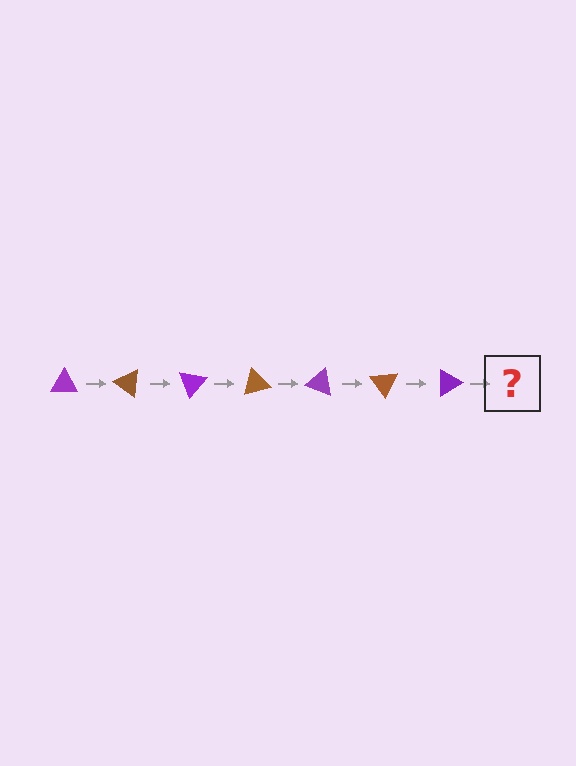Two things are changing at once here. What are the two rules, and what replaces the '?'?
The two rules are that it rotates 35 degrees each step and the color cycles through purple and brown. The '?' should be a brown triangle, rotated 245 degrees from the start.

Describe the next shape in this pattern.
It should be a brown triangle, rotated 245 degrees from the start.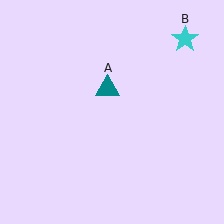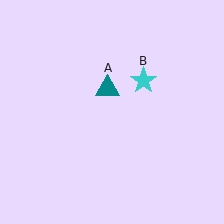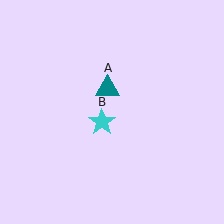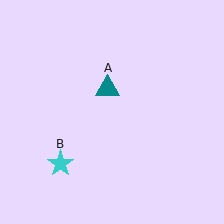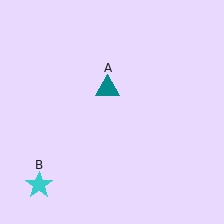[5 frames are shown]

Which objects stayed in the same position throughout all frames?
Teal triangle (object A) remained stationary.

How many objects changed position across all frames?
1 object changed position: cyan star (object B).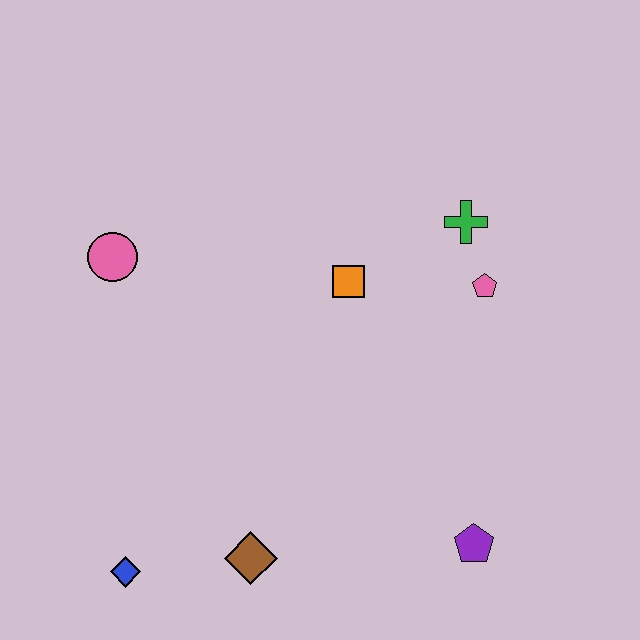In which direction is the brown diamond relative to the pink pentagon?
The brown diamond is below the pink pentagon.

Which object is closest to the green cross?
The pink pentagon is closest to the green cross.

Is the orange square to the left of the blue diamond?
No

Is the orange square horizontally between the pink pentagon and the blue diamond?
Yes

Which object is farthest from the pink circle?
The purple pentagon is farthest from the pink circle.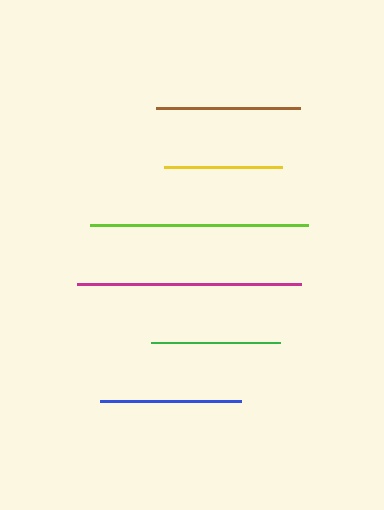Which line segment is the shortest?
The yellow line is the shortest at approximately 118 pixels.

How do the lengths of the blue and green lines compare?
The blue and green lines are approximately the same length.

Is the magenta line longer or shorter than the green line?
The magenta line is longer than the green line.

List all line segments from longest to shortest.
From longest to shortest: magenta, lime, brown, blue, green, yellow.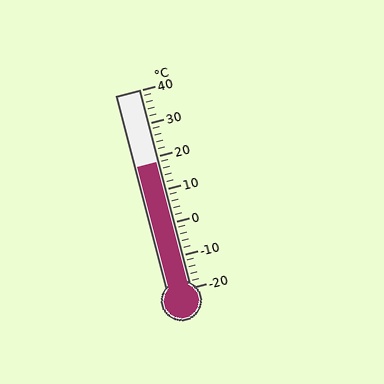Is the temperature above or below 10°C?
The temperature is above 10°C.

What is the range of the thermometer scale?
The thermometer scale ranges from -20°C to 40°C.